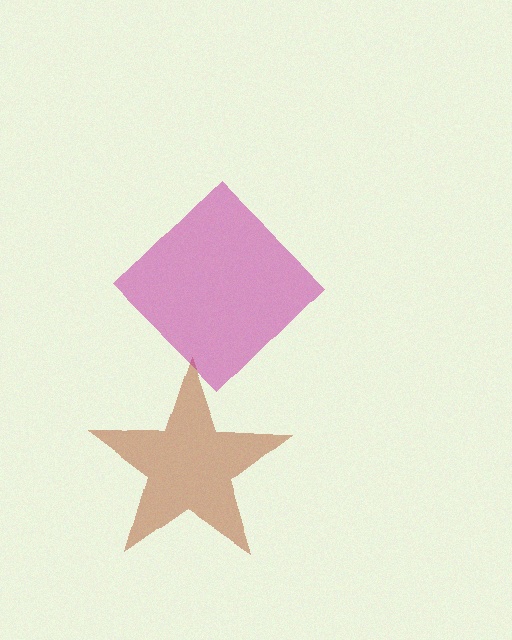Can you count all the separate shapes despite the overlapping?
Yes, there are 2 separate shapes.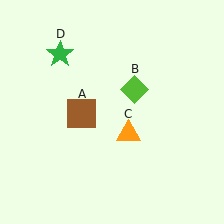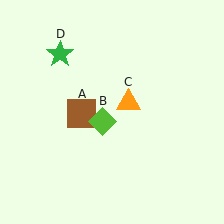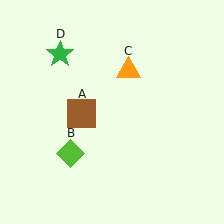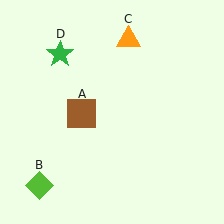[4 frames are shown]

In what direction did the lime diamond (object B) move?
The lime diamond (object B) moved down and to the left.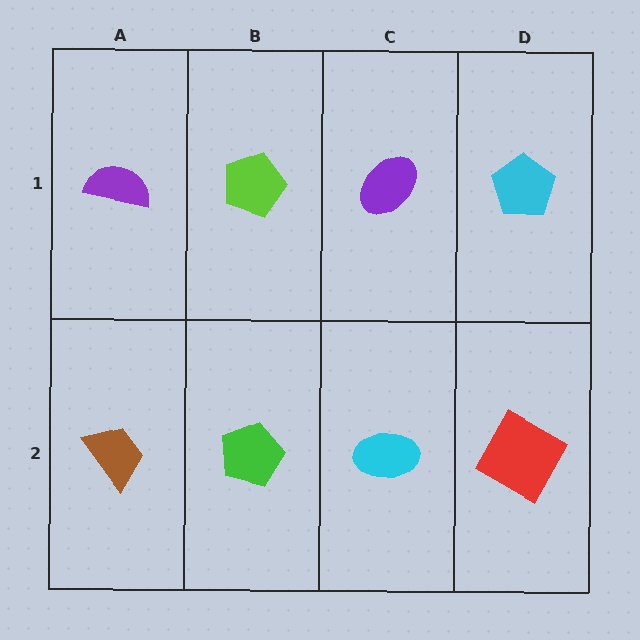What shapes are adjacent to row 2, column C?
A purple ellipse (row 1, column C), a green pentagon (row 2, column B), a red square (row 2, column D).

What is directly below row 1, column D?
A red square.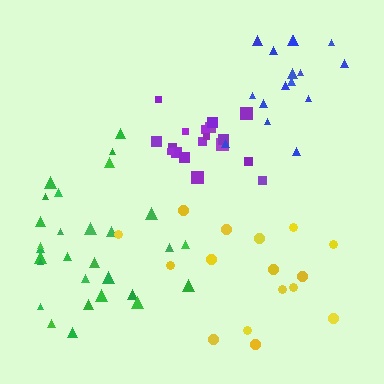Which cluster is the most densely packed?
Purple.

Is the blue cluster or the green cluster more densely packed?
Green.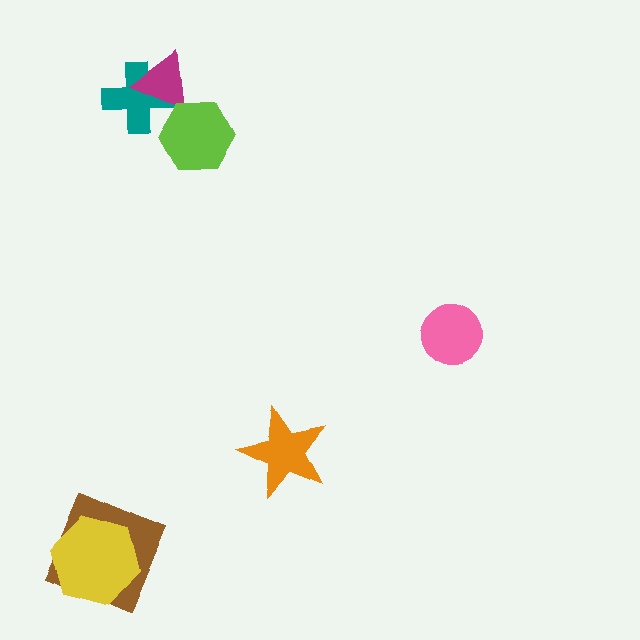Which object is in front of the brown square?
The yellow hexagon is in front of the brown square.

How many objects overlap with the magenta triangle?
2 objects overlap with the magenta triangle.